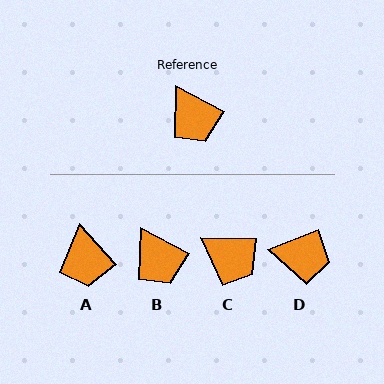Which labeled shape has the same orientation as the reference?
B.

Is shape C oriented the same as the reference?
No, it is off by about 27 degrees.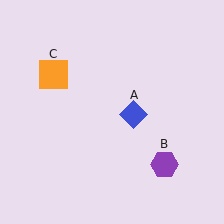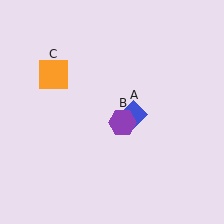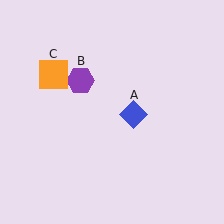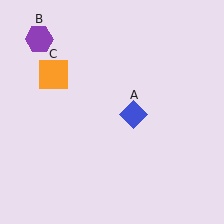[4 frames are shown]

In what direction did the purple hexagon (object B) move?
The purple hexagon (object B) moved up and to the left.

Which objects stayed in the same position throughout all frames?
Blue diamond (object A) and orange square (object C) remained stationary.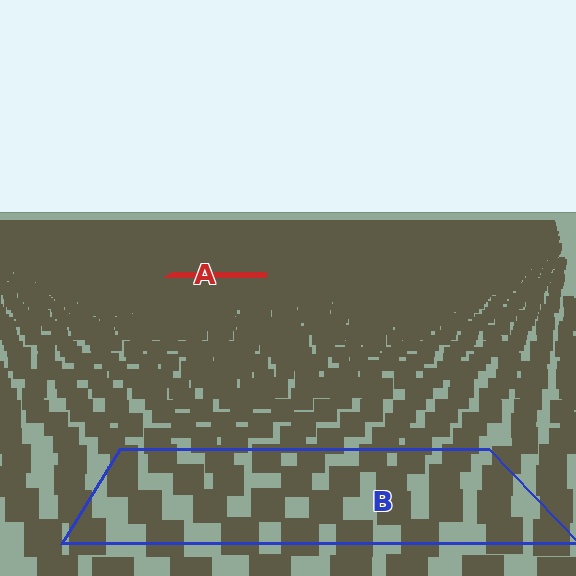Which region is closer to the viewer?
Region B is closer. The texture elements there are larger and more spread out.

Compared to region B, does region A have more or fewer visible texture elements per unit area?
Region A has more texture elements per unit area — they are packed more densely because it is farther away.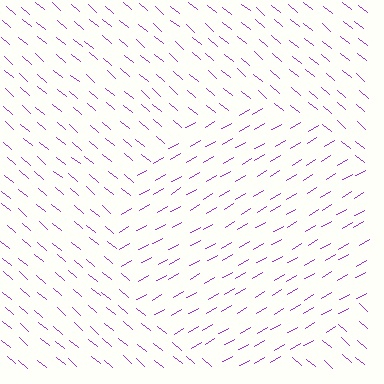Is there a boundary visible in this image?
Yes, there is a texture boundary formed by a change in line orientation.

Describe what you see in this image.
The image is filled with small purple line segments. A circle region in the image has lines oriented differently from the surrounding lines, creating a visible texture boundary.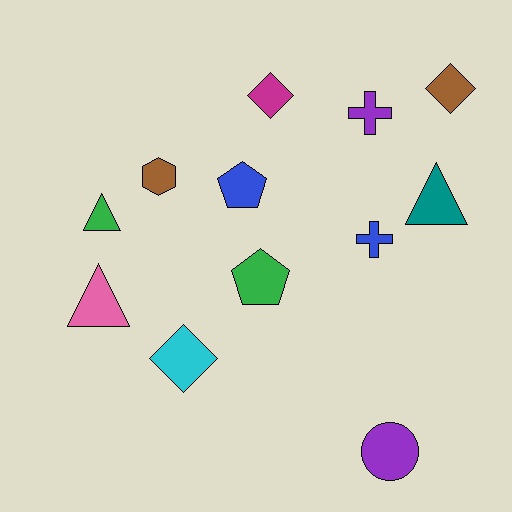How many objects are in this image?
There are 12 objects.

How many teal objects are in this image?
There is 1 teal object.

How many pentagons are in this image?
There are 2 pentagons.